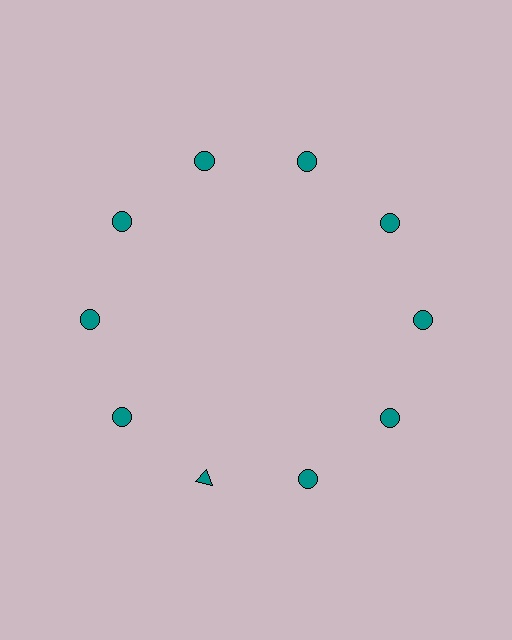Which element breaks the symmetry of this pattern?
The teal triangle at roughly the 7 o'clock position breaks the symmetry. All other shapes are teal circles.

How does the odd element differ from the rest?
It has a different shape: triangle instead of circle.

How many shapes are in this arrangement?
There are 10 shapes arranged in a ring pattern.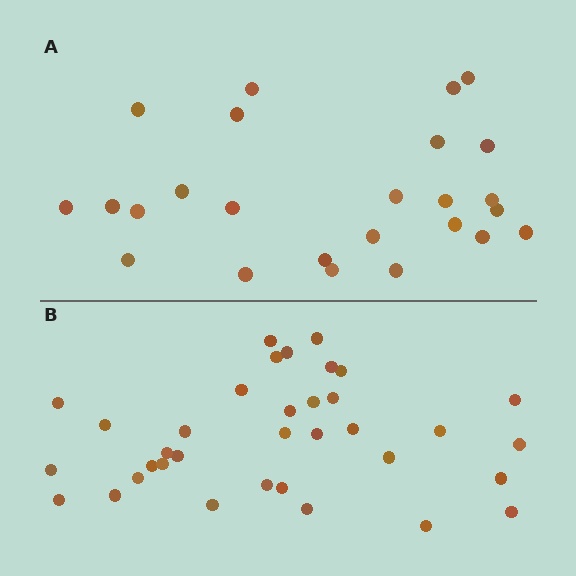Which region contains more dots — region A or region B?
Region B (the bottom region) has more dots.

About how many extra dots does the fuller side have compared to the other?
Region B has roughly 10 or so more dots than region A.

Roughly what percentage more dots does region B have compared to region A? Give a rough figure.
About 40% more.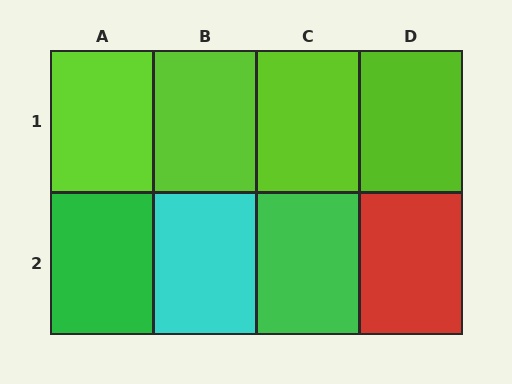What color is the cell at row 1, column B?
Lime.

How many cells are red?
1 cell is red.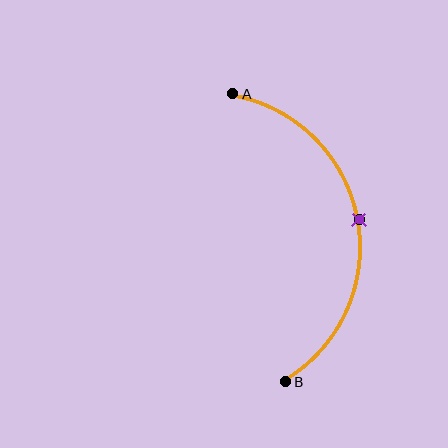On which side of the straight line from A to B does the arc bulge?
The arc bulges to the right of the straight line connecting A and B.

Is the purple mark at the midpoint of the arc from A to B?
Yes. The purple mark lies on the arc at equal arc-length from both A and B — it is the arc midpoint.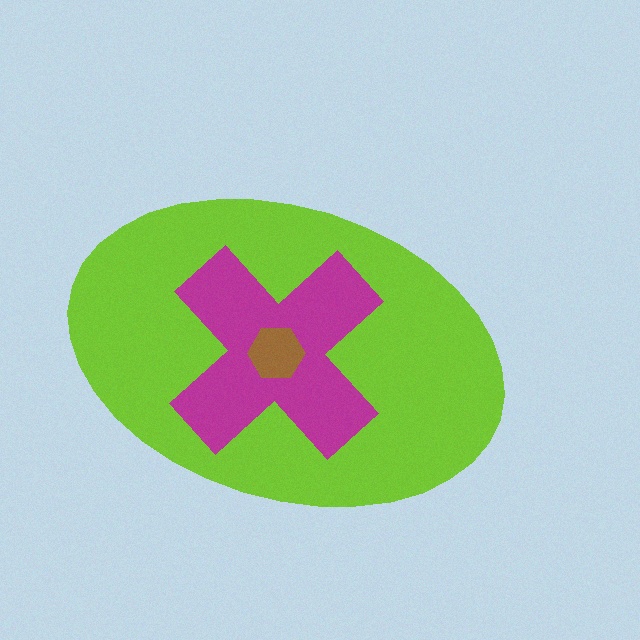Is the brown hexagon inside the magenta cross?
Yes.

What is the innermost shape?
The brown hexagon.